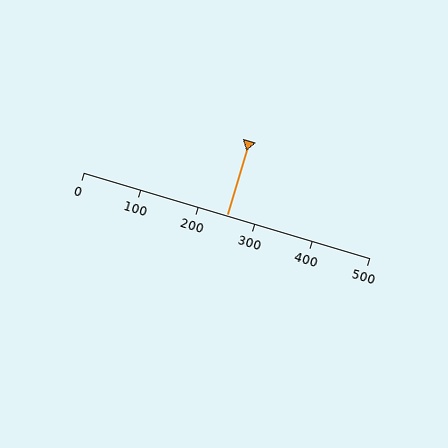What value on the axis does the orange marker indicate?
The marker indicates approximately 250.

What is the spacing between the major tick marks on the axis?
The major ticks are spaced 100 apart.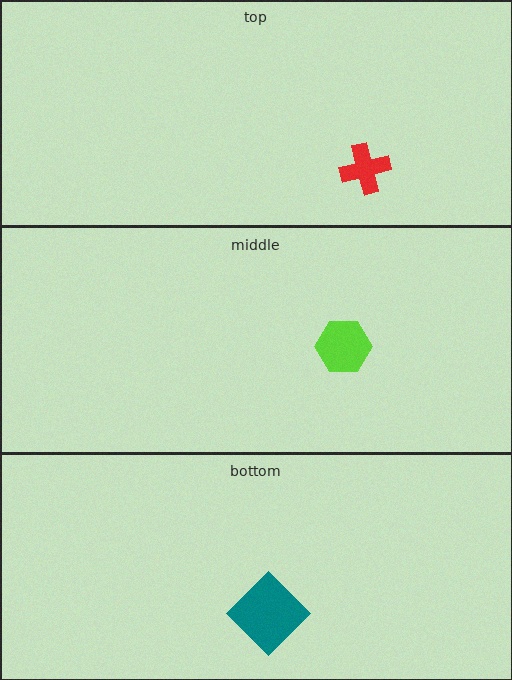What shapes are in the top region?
The red cross.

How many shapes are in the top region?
1.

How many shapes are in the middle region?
1.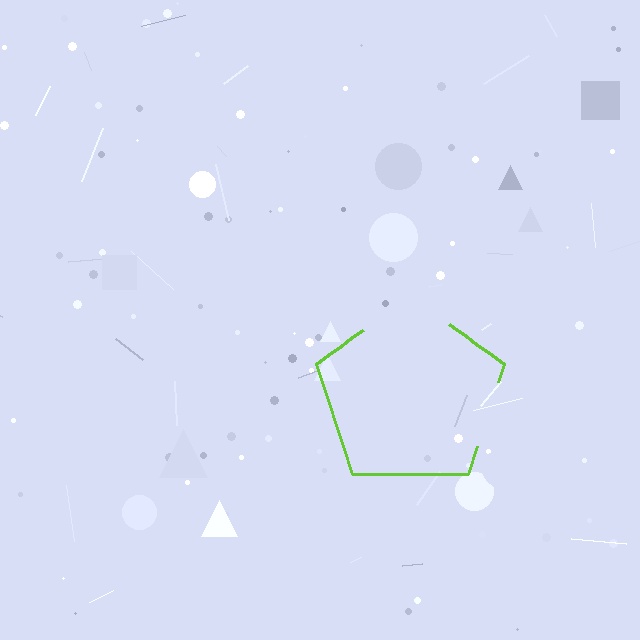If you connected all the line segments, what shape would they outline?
They would outline a pentagon.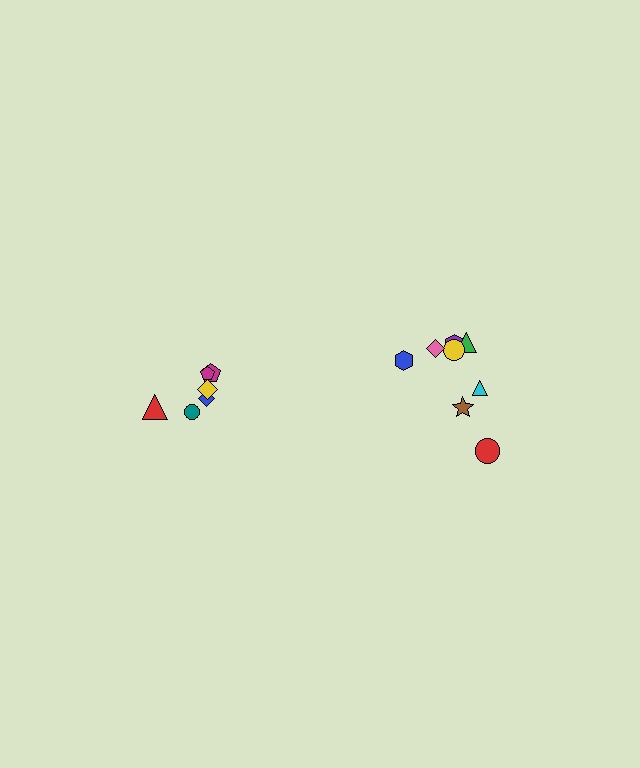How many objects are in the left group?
There are 6 objects.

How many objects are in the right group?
There are 8 objects.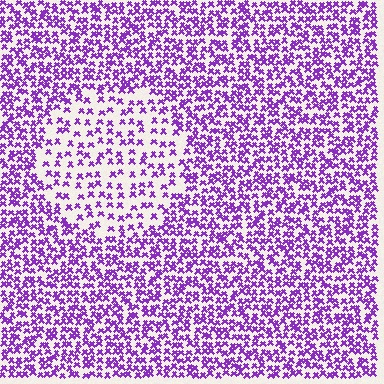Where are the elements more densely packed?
The elements are more densely packed outside the circle boundary.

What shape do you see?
I see a circle.